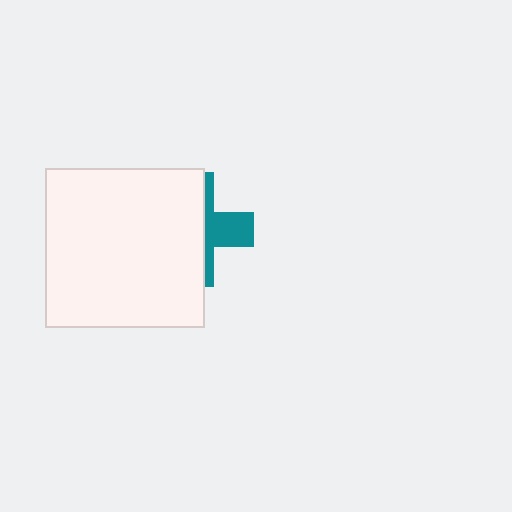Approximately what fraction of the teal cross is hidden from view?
Roughly 65% of the teal cross is hidden behind the white square.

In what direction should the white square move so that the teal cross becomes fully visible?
The white square should move left. That is the shortest direction to clear the overlap and leave the teal cross fully visible.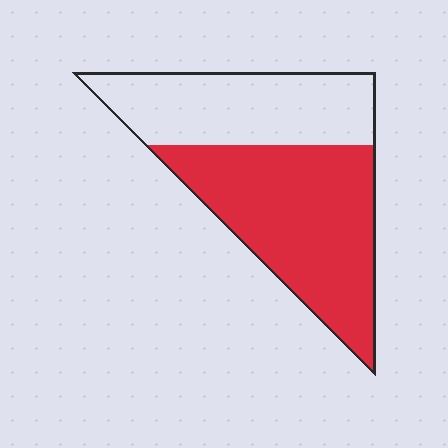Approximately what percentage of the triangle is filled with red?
Approximately 60%.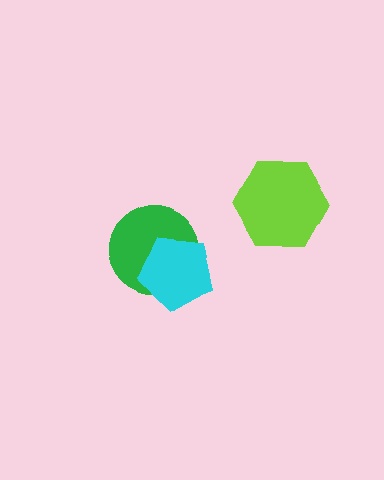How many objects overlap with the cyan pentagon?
1 object overlaps with the cyan pentagon.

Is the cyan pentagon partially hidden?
No, no other shape covers it.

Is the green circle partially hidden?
Yes, it is partially covered by another shape.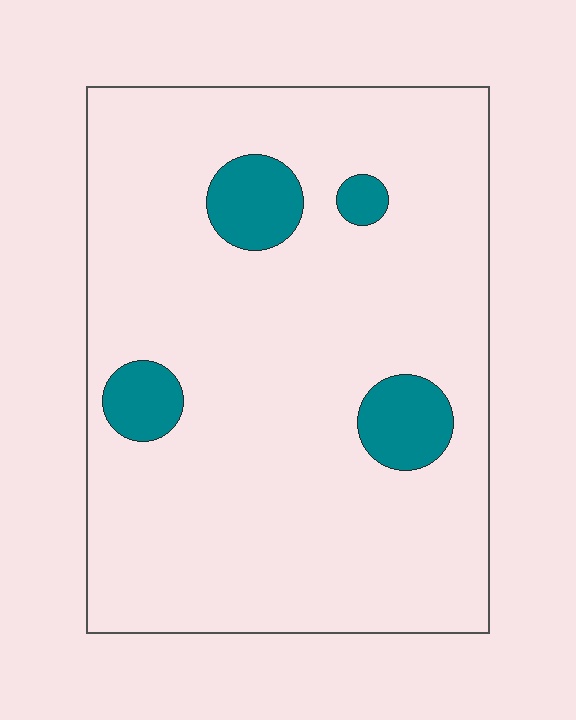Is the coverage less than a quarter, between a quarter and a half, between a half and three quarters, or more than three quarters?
Less than a quarter.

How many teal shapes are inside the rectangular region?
4.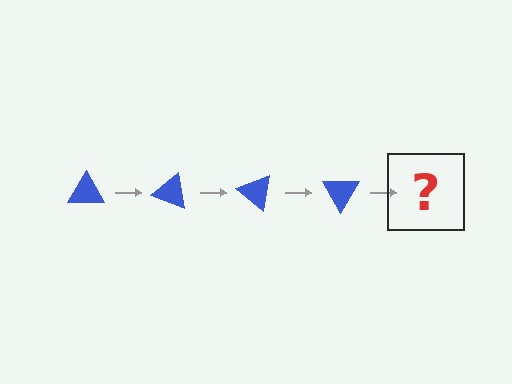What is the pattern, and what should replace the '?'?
The pattern is that the triangle rotates 20 degrees each step. The '?' should be a blue triangle rotated 80 degrees.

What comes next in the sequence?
The next element should be a blue triangle rotated 80 degrees.